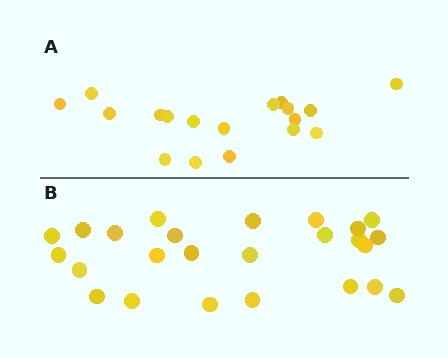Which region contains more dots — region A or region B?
Region B (the bottom region) has more dots.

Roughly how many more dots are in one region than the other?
Region B has roughly 8 or so more dots than region A.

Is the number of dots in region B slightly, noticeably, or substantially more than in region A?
Region B has noticeably more, but not dramatically so. The ratio is roughly 1.4 to 1.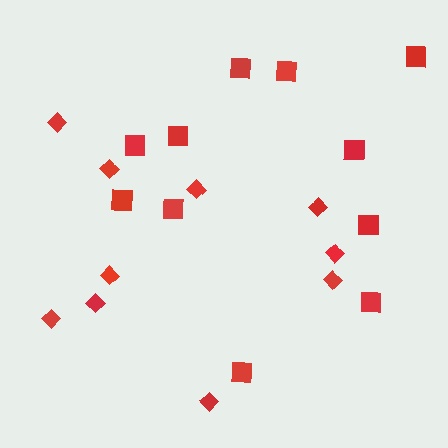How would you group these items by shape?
There are 2 groups: one group of squares (11) and one group of diamonds (10).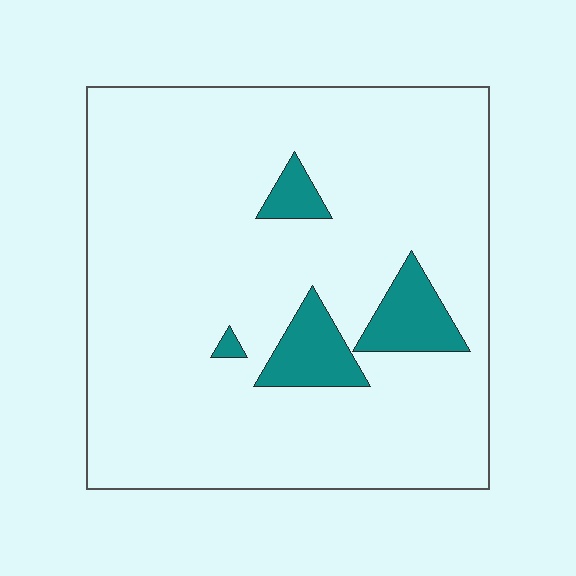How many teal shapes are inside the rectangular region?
4.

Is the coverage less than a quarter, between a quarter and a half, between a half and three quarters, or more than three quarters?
Less than a quarter.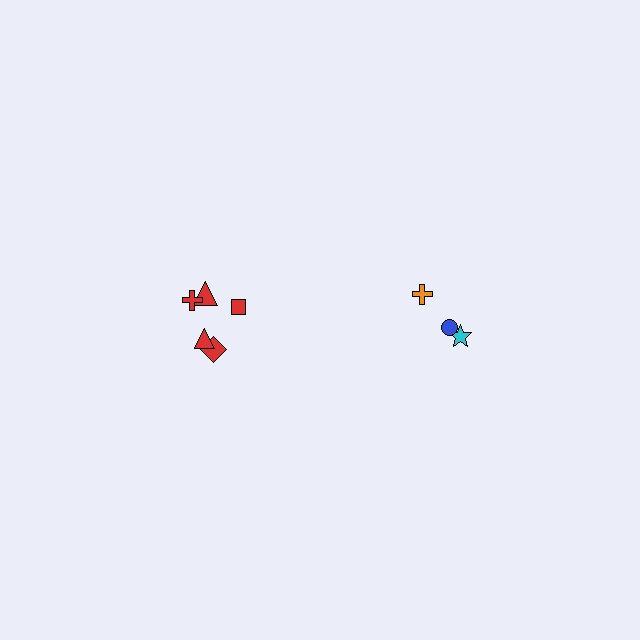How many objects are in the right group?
There are 3 objects.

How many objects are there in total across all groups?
There are 8 objects.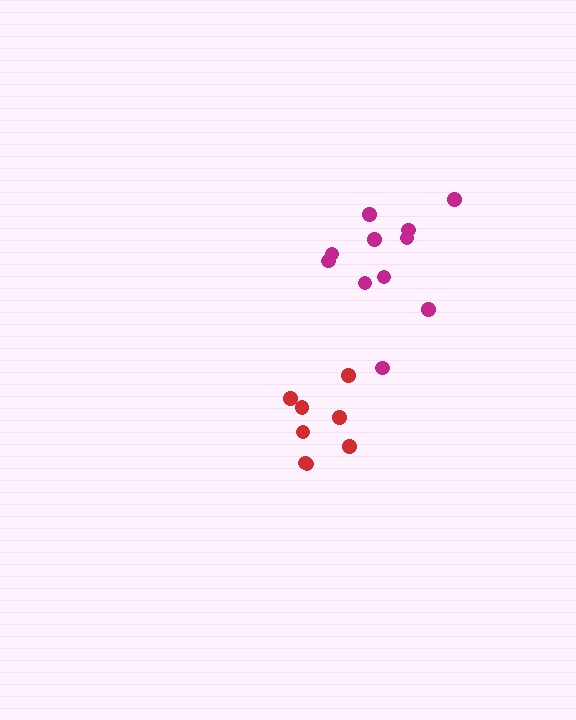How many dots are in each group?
Group 1: 8 dots, Group 2: 11 dots (19 total).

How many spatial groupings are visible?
There are 2 spatial groupings.